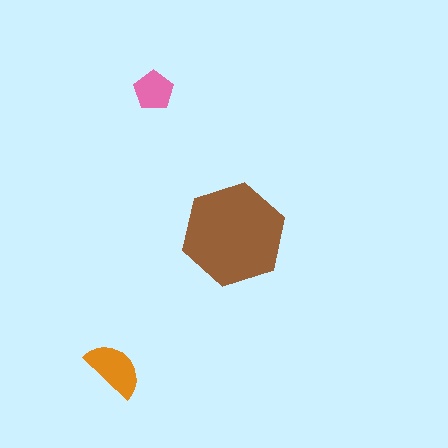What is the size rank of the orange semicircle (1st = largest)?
2nd.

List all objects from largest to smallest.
The brown hexagon, the orange semicircle, the pink pentagon.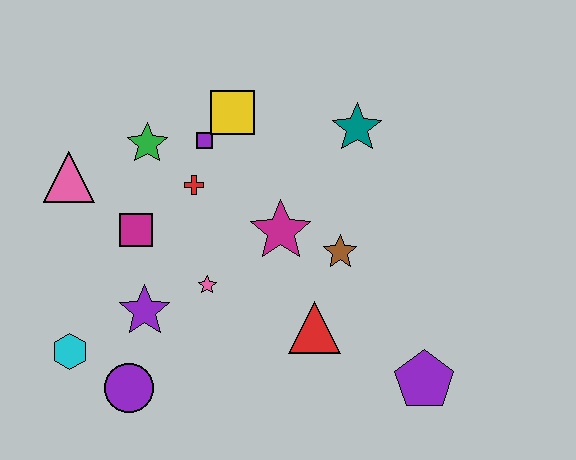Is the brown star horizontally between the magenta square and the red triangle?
No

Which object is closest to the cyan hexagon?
The purple circle is closest to the cyan hexagon.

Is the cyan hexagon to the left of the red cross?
Yes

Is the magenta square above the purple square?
No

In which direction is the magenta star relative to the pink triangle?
The magenta star is to the right of the pink triangle.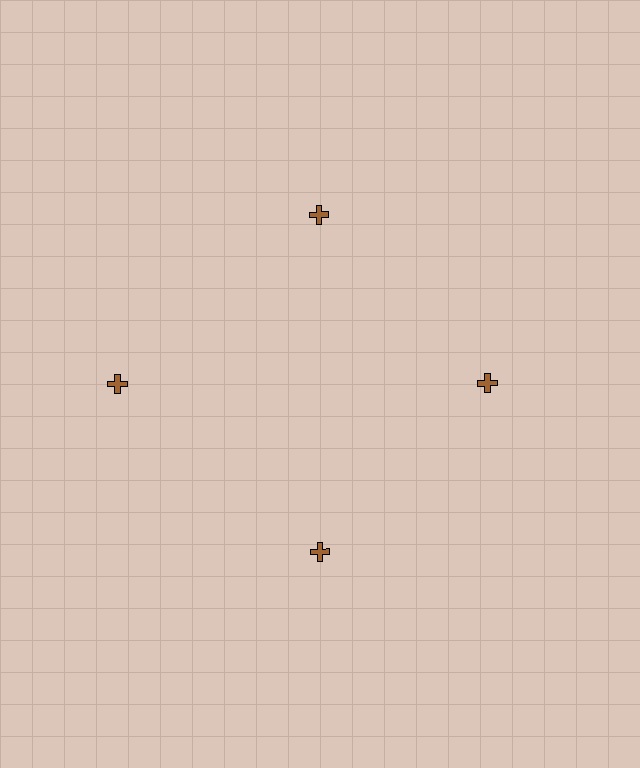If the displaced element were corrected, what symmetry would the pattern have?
It would have 4-fold rotational symmetry — the pattern would map onto itself every 90 degrees.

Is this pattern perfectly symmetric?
No. The 4 brown crosses are arranged in a ring, but one element near the 9 o'clock position is pushed outward from the center, breaking the 4-fold rotational symmetry.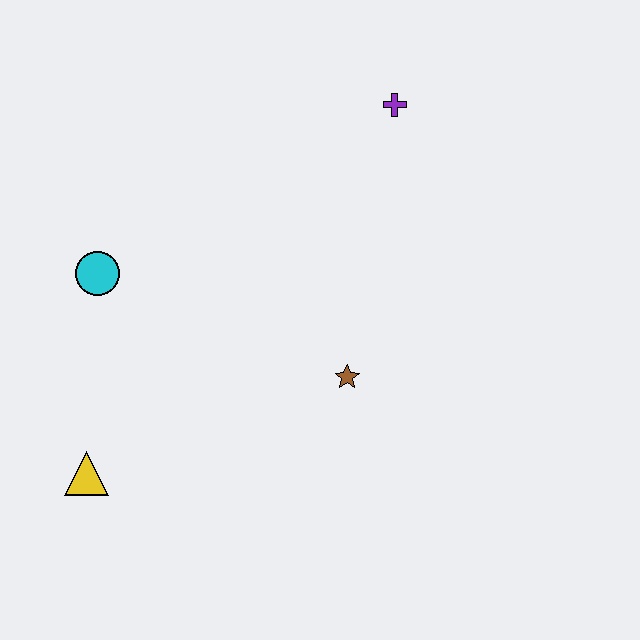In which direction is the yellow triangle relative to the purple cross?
The yellow triangle is below the purple cross.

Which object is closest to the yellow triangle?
The cyan circle is closest to the yellow triangle.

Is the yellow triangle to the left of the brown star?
Yes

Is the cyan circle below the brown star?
No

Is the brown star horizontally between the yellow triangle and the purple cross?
Yes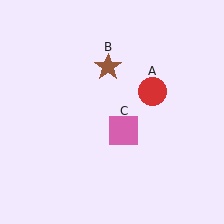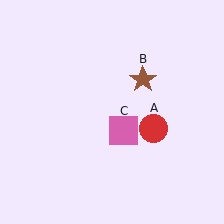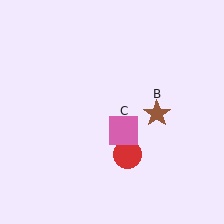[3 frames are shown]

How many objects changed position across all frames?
2 objects changed position: red circle (object A), brown star (object B).